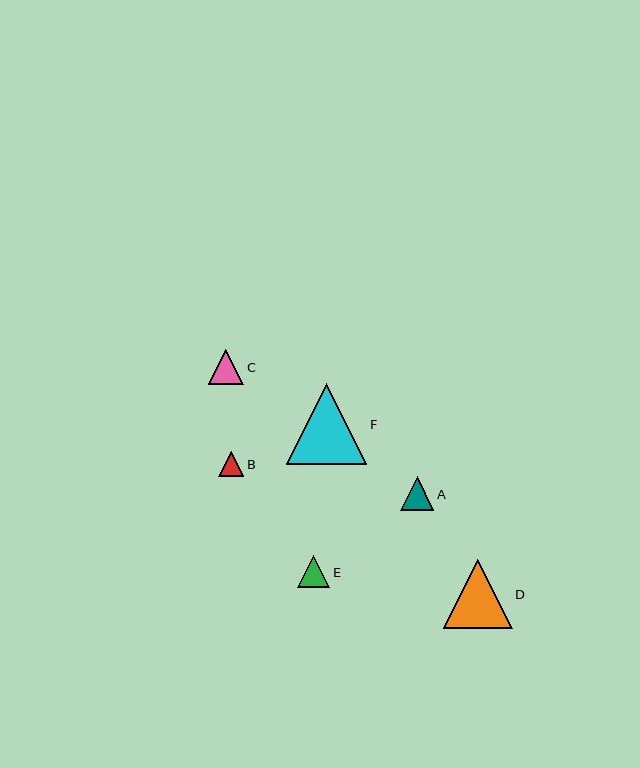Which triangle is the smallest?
Triangle B is the smallest with a size of approximately 26 pixels.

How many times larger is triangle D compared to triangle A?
Triangle D is approximately 2.1 times the size of triangle A.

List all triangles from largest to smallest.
From largest to smallest: F, D, C, A, E, B.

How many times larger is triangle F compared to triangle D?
Triangle F is approximately 1.2 times the size of triangle D.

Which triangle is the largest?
Triangle F is the largest with a size of approximately 81 pixels.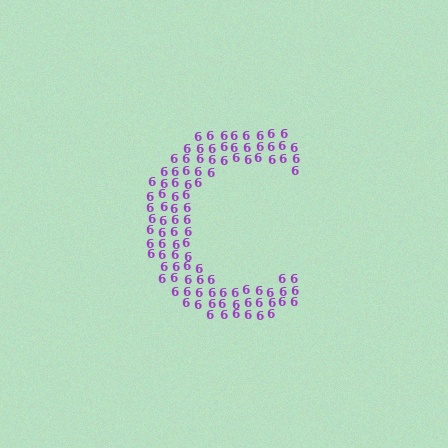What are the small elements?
The small elements are digit 6's.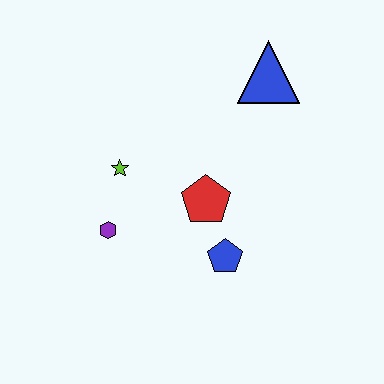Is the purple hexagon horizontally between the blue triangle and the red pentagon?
No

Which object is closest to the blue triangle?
The red pentagon is closest to the blue triangle.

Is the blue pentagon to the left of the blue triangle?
Yes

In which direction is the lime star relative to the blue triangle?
The lime star is to the left of the blue triangle.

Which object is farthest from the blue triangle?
The purple hexagon is farthest from the blue triangle.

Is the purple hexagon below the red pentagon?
Yes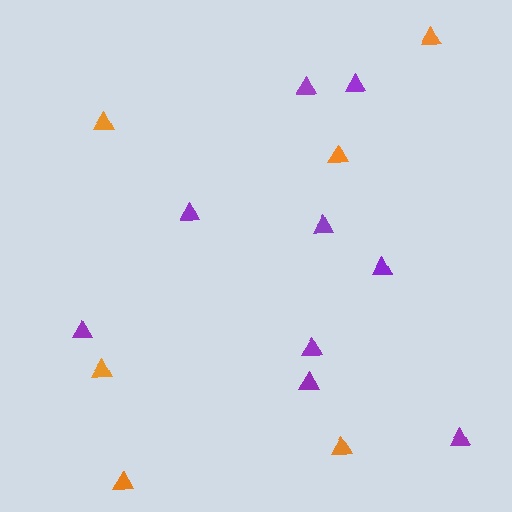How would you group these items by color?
There are 2 groups: one group of orange triangles (6) and one group of purple triangles (9).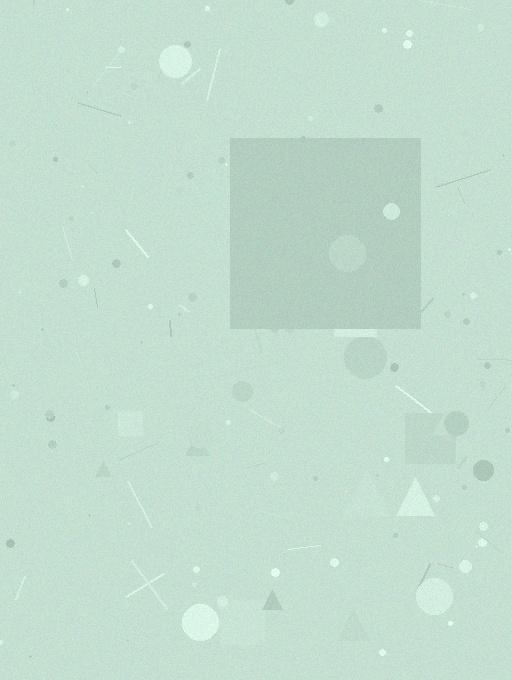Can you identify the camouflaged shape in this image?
The camouflaged shape is a square.